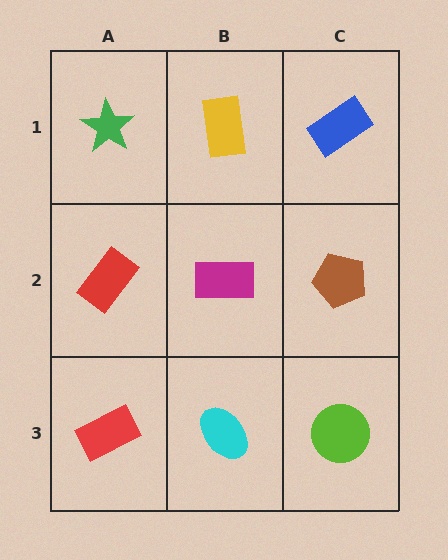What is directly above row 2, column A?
A green star.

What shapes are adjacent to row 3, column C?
A brown pentagon (row 2, column C), a cyan ellipse (row 3, column B).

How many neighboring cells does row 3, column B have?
3.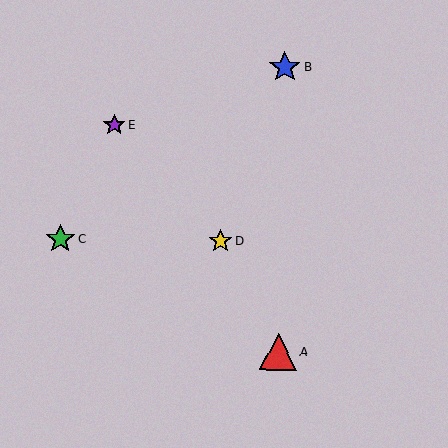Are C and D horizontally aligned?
Yes, both are at y≈239.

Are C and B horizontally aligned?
No, C is at y≈239 and B is at y≈67.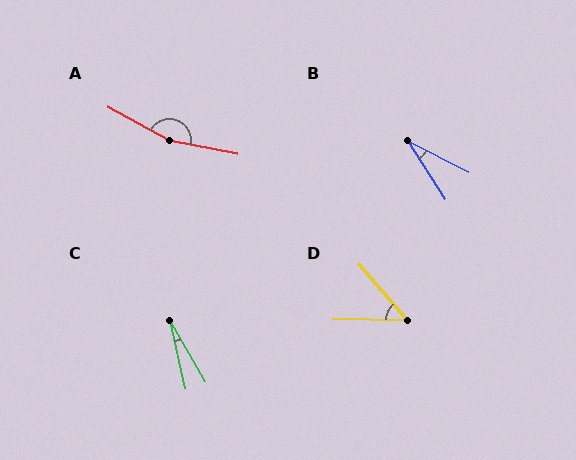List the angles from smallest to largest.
C (17°), B (30°), D (48°), A (162°).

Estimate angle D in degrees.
Approximately 48 degrees.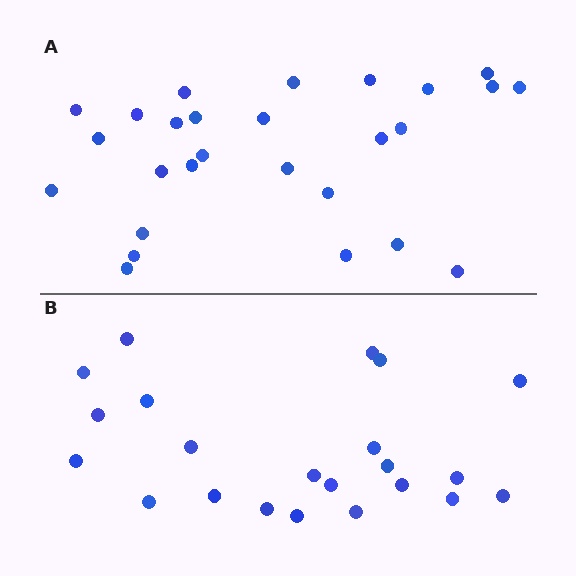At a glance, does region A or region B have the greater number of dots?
Region A (the top region) has more dots.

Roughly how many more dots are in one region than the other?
Region A has about 5 more dots than region B.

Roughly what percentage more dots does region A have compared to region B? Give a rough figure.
About 25% more.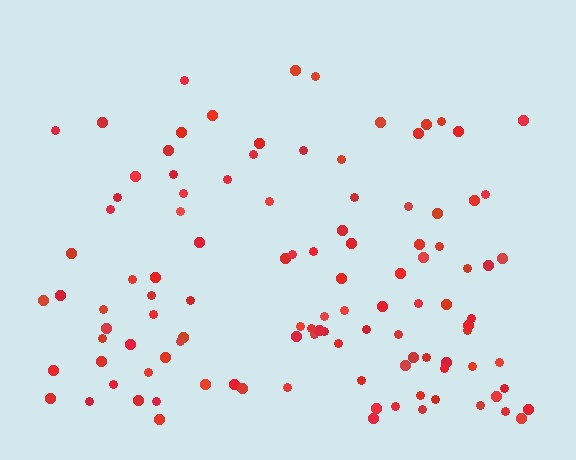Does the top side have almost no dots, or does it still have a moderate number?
Still a moderate number, just noticeably fewer than the bottom.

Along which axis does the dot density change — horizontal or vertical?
Vertical.